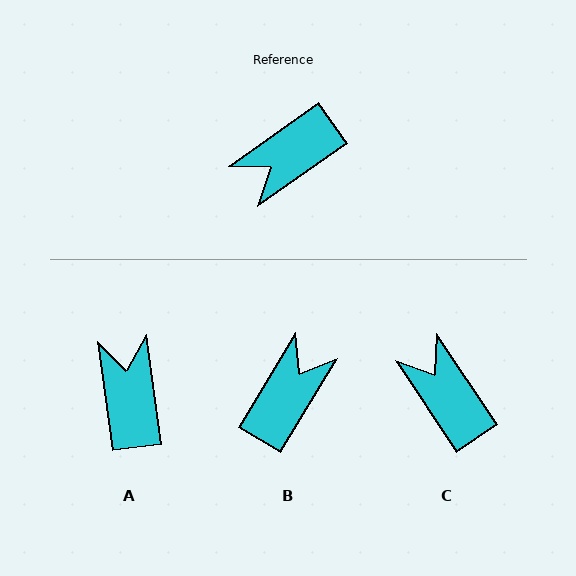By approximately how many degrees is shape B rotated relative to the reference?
Approximately 156 degrees clockwise.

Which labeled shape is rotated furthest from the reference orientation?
B, about 156 degrees away.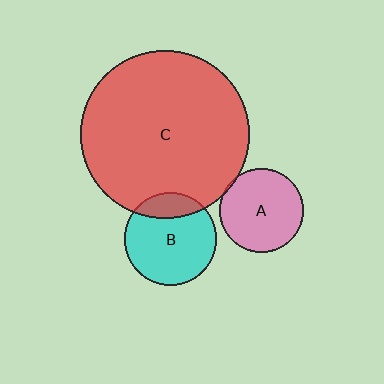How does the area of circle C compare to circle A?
Approximately 4.0 times.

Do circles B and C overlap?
Yes.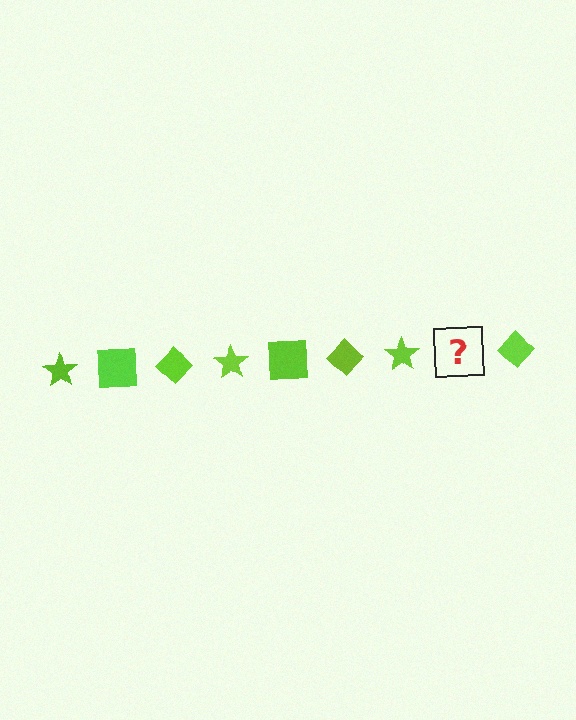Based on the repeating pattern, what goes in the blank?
The blank should be a lime square.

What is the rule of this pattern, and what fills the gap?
The rule is that the pattern cycles through star, square, diamond shapes in lime. The gap should be filled with a lime square.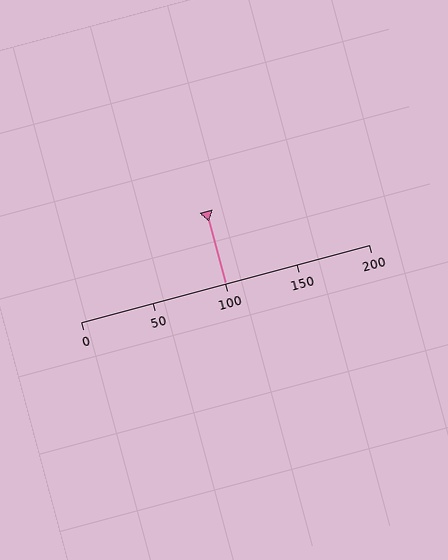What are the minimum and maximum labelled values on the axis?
The axis runs from 0 to 200.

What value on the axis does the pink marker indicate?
The marker indicates approximately 100.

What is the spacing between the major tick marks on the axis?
The major ticks are spaced 50 apart.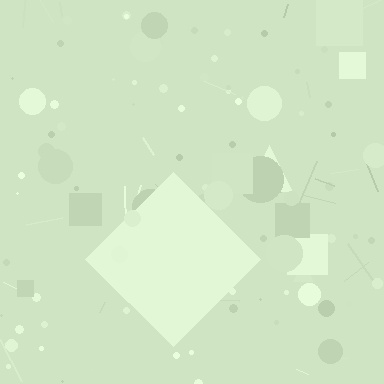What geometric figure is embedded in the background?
A diamond is embedded in the background.